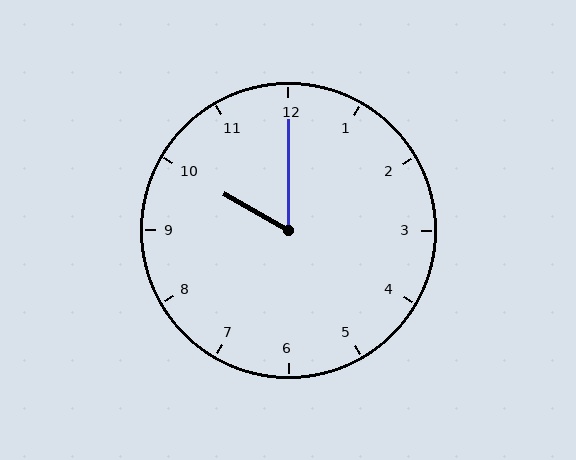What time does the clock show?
10:00.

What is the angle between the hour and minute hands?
Approximately 60 degrees.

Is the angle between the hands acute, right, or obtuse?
It is acute.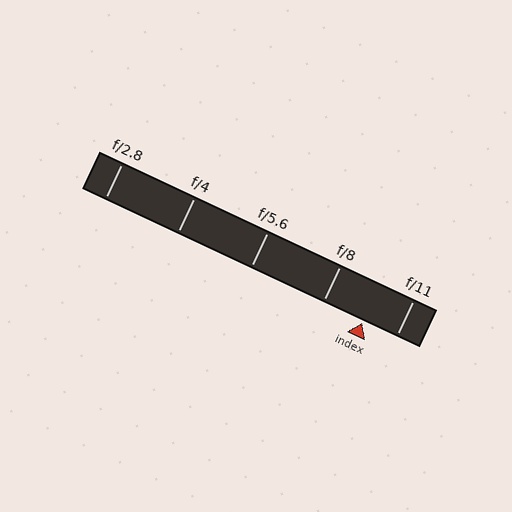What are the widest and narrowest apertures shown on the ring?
The widest aperture shown is f/2.8 and the narrowest is f/11.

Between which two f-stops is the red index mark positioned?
The index mark is between f/8 and f/11.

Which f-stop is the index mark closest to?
The index mark is closest to f/11.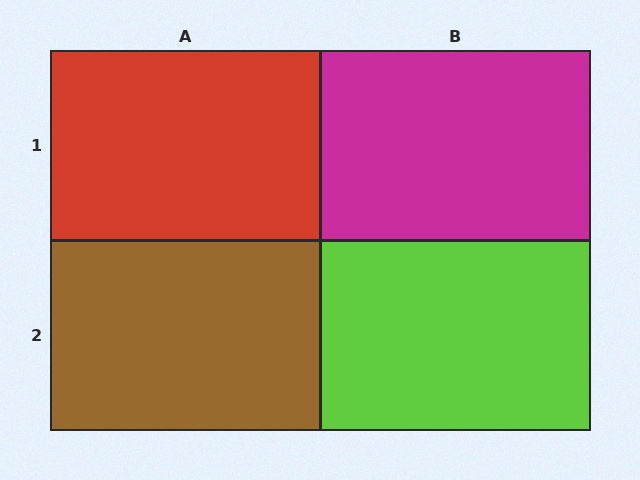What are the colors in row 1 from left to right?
Red, magenta.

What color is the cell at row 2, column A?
Brown.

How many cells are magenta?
1 cell is magenta.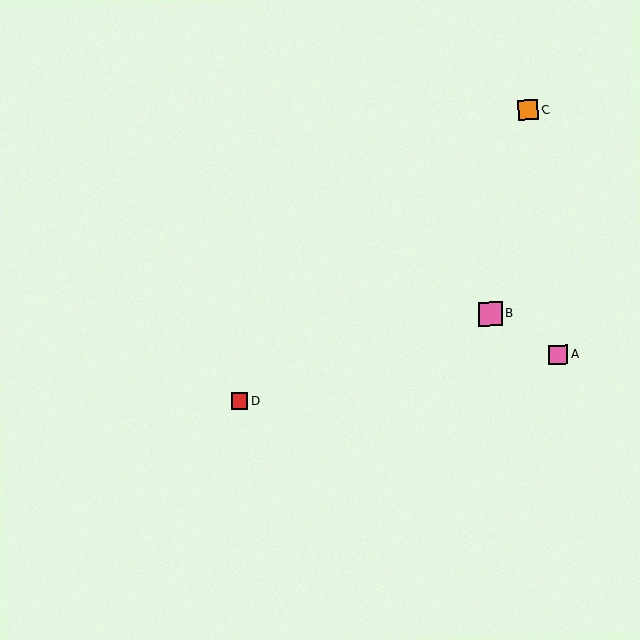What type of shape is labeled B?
Shape B is a pink square.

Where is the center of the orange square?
The center of the orange square is at (528, 110).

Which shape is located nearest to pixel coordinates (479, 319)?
The pink square (labeled B) at (490, 314) is nearest to that location.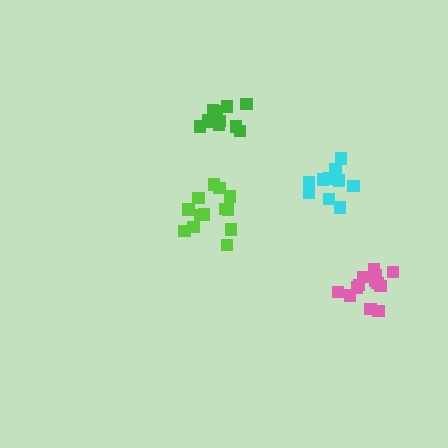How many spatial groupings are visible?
There are 4 spatial groupings.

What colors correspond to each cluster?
The clusters are colored: pink, green, cyan, lime.